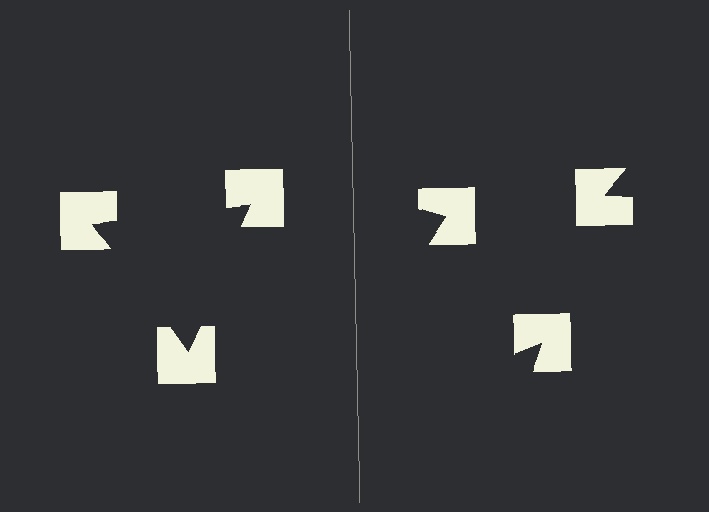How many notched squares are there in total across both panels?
6 — 3 on each side.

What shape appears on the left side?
An illusory triangle.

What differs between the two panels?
The notched squares are positioned identically on both sides; only the wedge orientations differ. On the left they align to a triangle; on the right they are misaligned.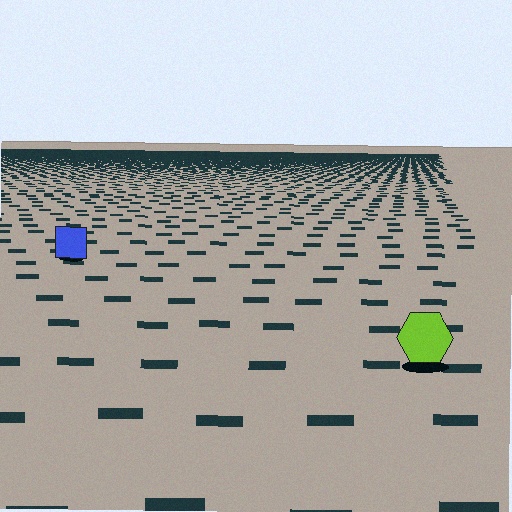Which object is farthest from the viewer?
The blue square is farthest from the viewer. It appears smaller and the ground texture around it is denser.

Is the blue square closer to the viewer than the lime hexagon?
No. The lime hexagon is closer — you can tell from the texture gradient: the ground texture is coarser near it.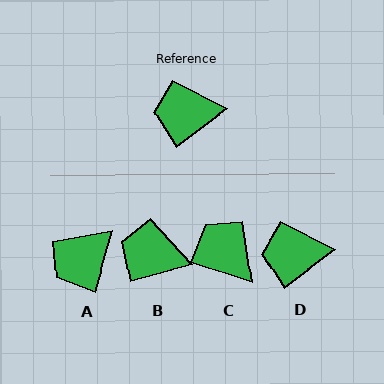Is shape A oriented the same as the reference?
No, it is off by about 37 degrees.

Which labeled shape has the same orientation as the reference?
D.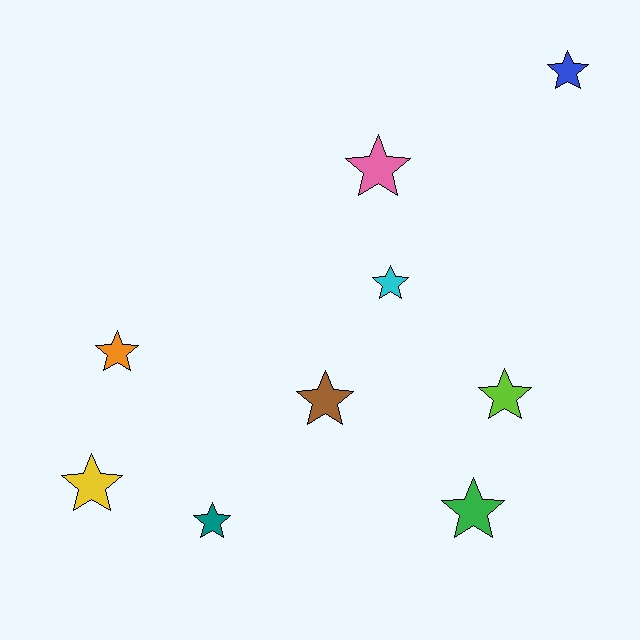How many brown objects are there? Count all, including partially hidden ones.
There is 1 brown object.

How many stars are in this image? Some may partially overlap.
There are 9 stars.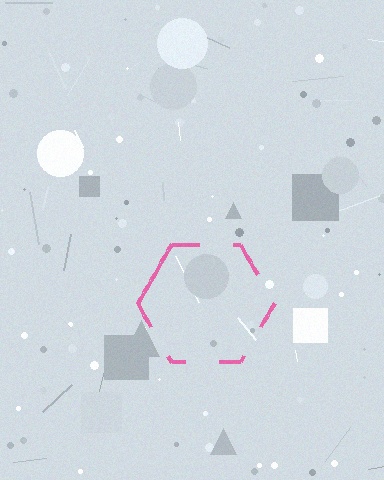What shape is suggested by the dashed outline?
The dashed outline suggests a hexagon.